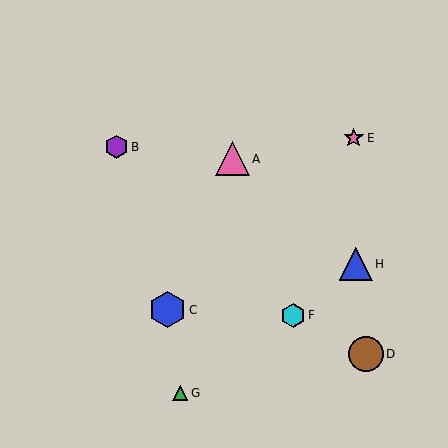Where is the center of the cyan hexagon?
The center of the cyan hexagon is at (293, 315).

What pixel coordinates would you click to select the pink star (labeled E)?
Click at (354, 138) to select the pink star E.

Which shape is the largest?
The blue hexagon (labeled C) is the largest.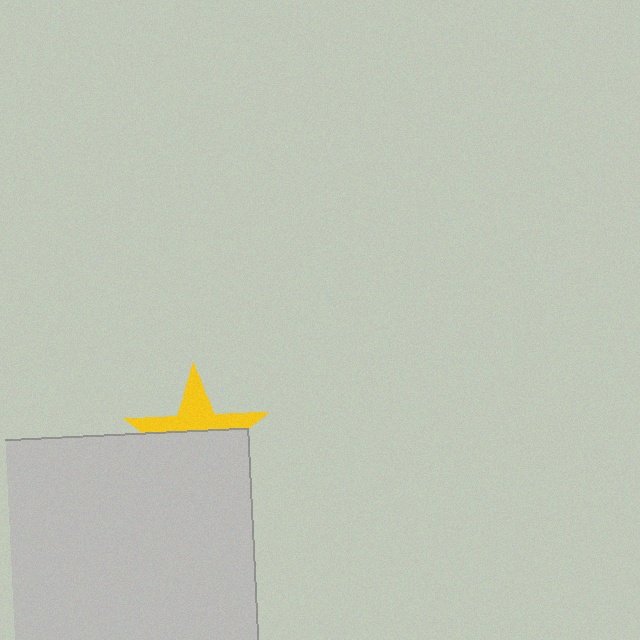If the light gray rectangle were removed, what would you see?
You would see the complete yellow star.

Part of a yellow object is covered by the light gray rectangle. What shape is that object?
It is a star.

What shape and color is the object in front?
The object in front is a light gray rectangle.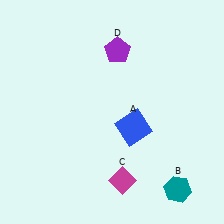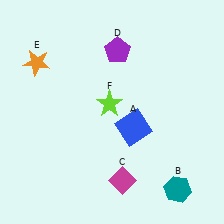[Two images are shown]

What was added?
An orange star (E), a lime star (F) were added in Image 2.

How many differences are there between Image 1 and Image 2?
There are 2 differences between the two images.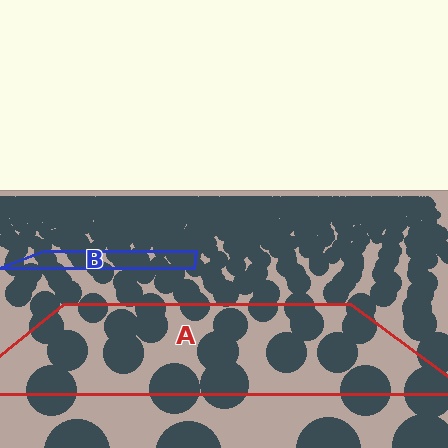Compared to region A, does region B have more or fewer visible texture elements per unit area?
Region B has more texture elements per unit area — they are packed more densely because it is farther away.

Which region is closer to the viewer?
Region A is closer. The texture elements there are larger and more spread out.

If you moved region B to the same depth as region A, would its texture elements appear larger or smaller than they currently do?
They would appear larger. At a closer depth, the same texture elements are projected at a bigger on-screen size.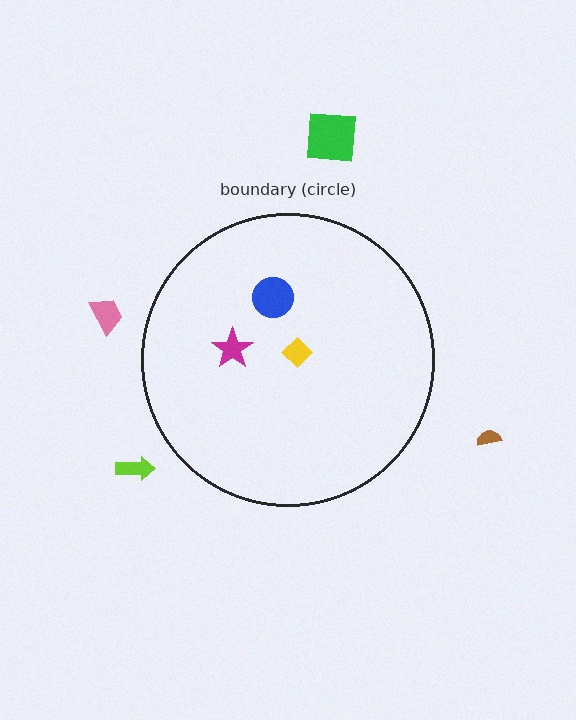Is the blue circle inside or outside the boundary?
Inside.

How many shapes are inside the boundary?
3 inside, 4 outside.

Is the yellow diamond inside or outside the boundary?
Inside.